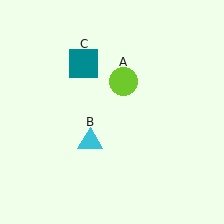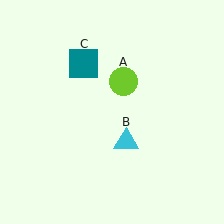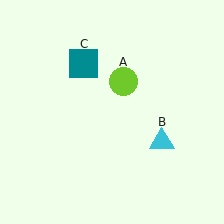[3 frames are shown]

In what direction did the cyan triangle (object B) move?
The cyan triangle (object B) moved right.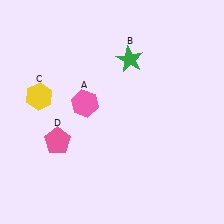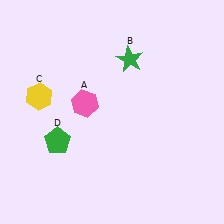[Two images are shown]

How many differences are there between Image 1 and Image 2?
There is 1 difference between the two images.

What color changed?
The pentagon (D) changed from pink in Image 1 to green in Image 2.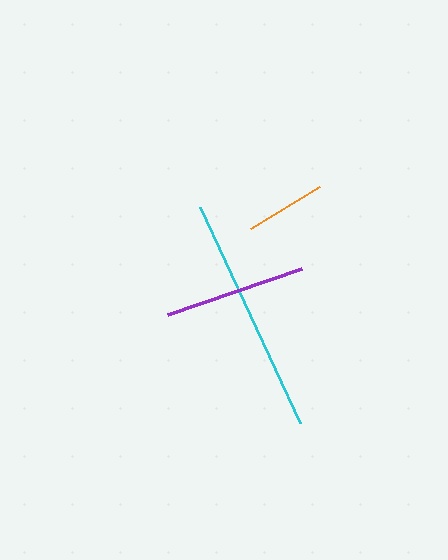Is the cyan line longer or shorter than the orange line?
The cyan line is longer than the orange line.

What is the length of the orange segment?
The orange segment is approximately 81 pixels long.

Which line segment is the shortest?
The orange line is the shortest at approximately 81 pixels.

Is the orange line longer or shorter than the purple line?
The purple line is longer than the orange line.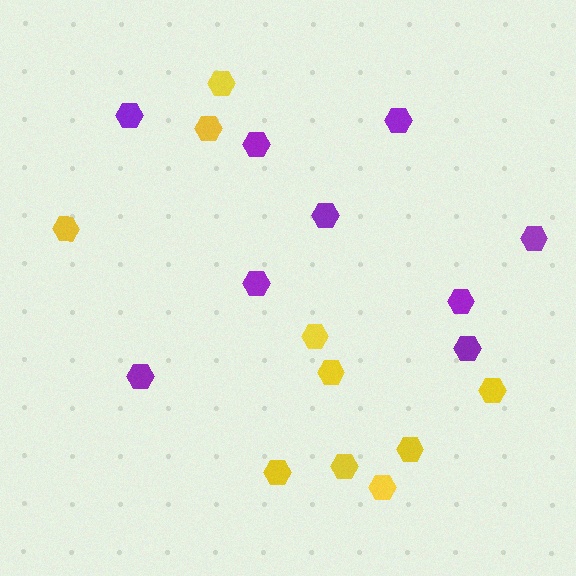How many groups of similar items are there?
There are 2 groups: one group of yellow hexagons (10) and one group of purple hexagons (9).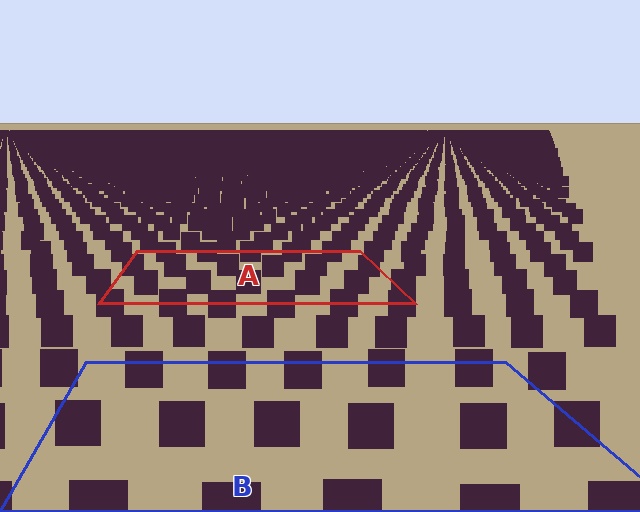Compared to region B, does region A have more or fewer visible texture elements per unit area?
Region A has more texture elements per unit area — they are packed more densely because it is farther away.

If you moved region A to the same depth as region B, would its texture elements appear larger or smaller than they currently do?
They would appear larger. At a closer depth, the same texture elements are projected at a bigger on-screen size.